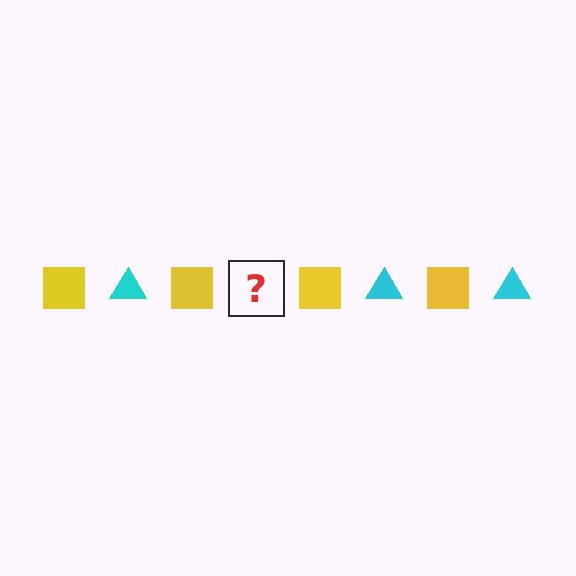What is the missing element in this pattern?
The missing element is a cyan triangle.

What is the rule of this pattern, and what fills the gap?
The rule is that the pattern alternates between yellow square and cyan triangle. The gap should be filled with a cyan triangle.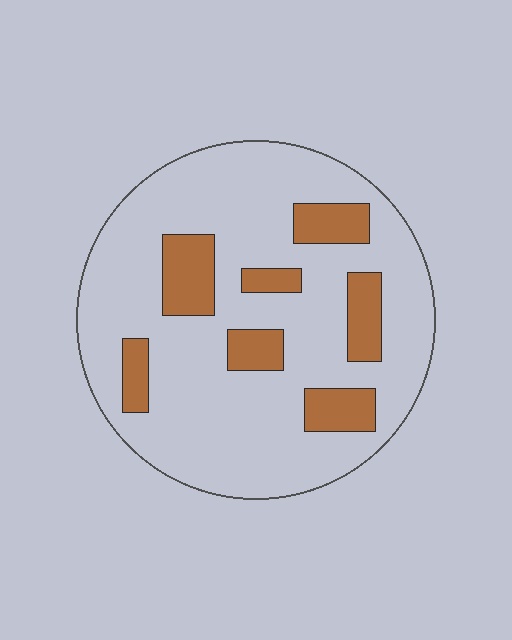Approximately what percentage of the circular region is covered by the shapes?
Approximately 20%.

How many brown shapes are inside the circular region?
7.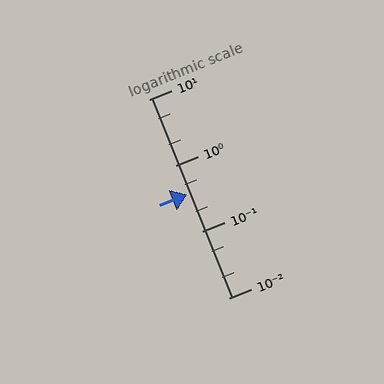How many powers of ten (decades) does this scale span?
The scale spans 3 decades, from 0.01 to 10.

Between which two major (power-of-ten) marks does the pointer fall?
The pointer is between 0.1 and 1.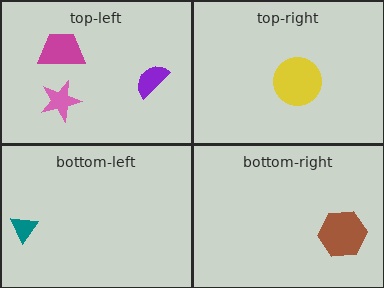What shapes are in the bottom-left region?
The teal triangle.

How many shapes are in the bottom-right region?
1.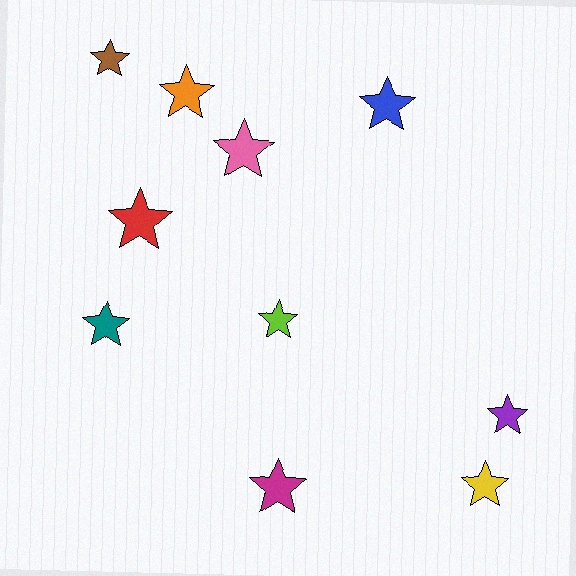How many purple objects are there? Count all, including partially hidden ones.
There is 1 purple object.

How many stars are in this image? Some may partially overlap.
There are 10 stars.